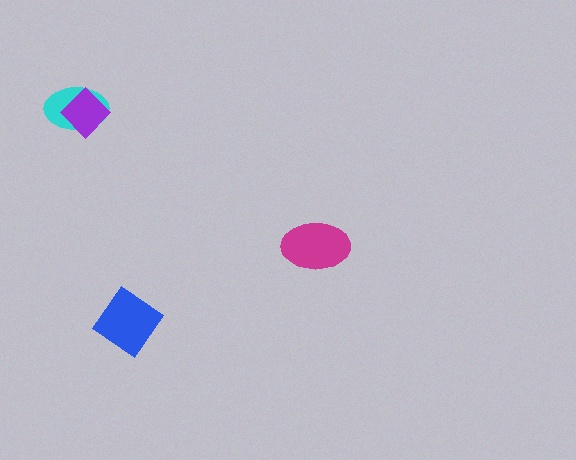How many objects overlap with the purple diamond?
1 object overlaps with the purple diamond.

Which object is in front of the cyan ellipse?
The purple diamond is in front of the cyan ellipse.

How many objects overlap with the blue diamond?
0 objects overlap with the blue diamond.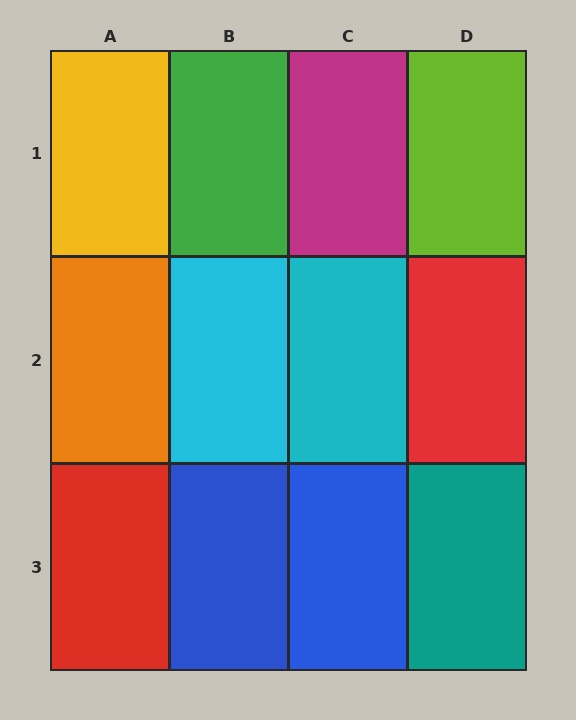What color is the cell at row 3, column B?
Blue.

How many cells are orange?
1 cell is orange.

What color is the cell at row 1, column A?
Yellow.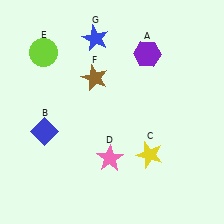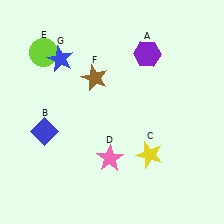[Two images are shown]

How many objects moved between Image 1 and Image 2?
1 object moved between the two images.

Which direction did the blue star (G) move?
The blue star (G) moved left.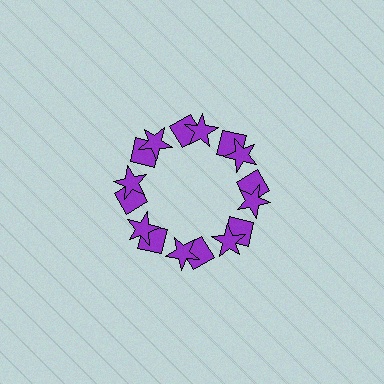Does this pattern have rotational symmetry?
Yes, this pattern has 8-fold rotational symmetry. It looks the same after rotating 45 degrees around the center.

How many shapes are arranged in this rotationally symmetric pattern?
There are 16 shapes, arranged in 8 groups of 2.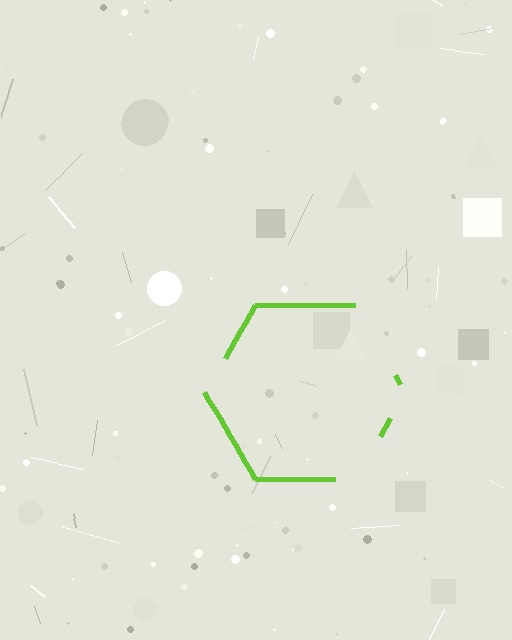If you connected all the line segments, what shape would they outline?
They would outline a hexagon.